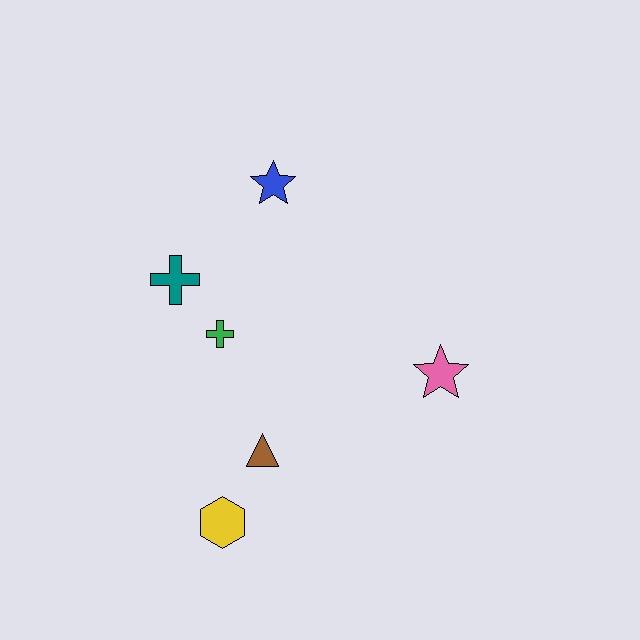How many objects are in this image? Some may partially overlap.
There are 6 objects.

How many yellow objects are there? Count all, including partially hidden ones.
There is 1 yellow object.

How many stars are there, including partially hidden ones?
There are 2 stars.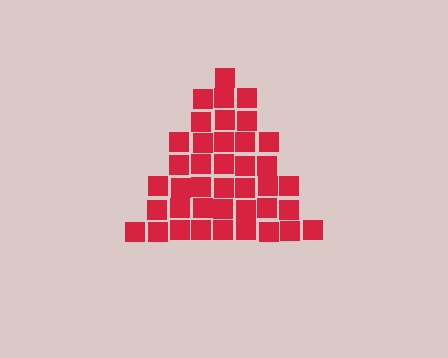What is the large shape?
The large shape is a triangle.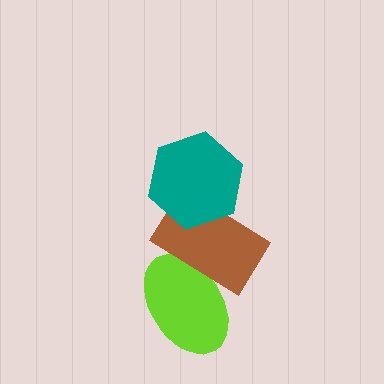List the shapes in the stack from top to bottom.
From top to bottom: the teal hexagon, the brown rectangle, the lime ellipse.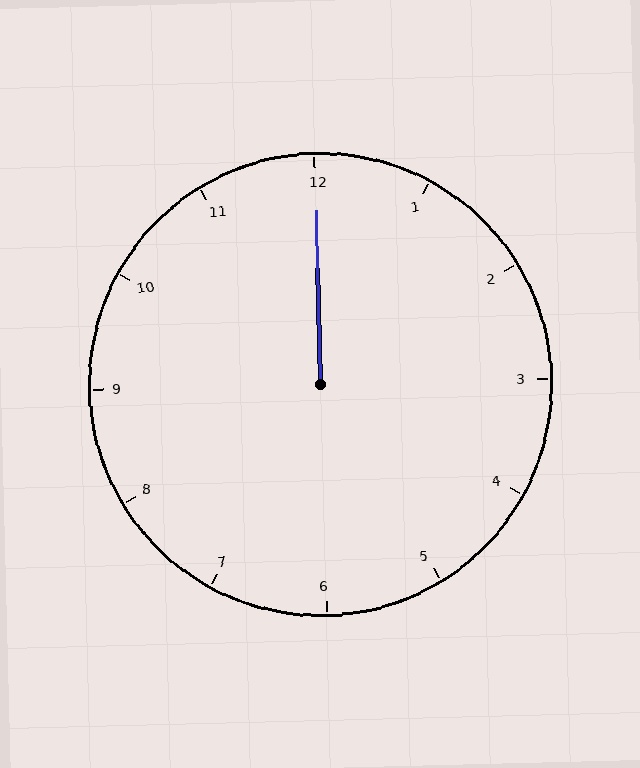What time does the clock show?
12:00.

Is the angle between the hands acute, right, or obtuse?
It is acute.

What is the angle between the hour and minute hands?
Approximately 0 degrees.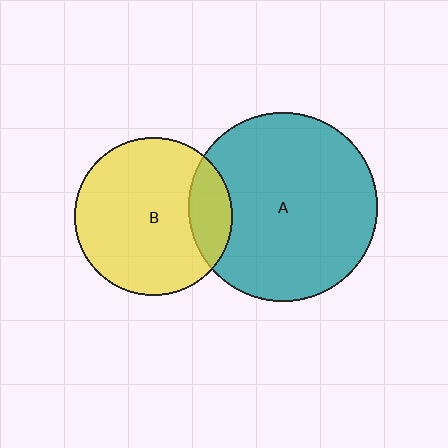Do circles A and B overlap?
Yes.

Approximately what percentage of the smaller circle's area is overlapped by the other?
Approximately 20%.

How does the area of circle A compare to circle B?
Approximately 1.4 times.